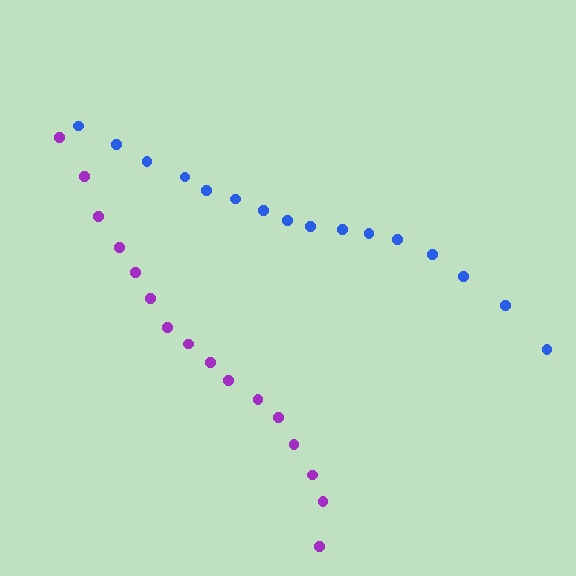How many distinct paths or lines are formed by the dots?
There are 2 distinct paths.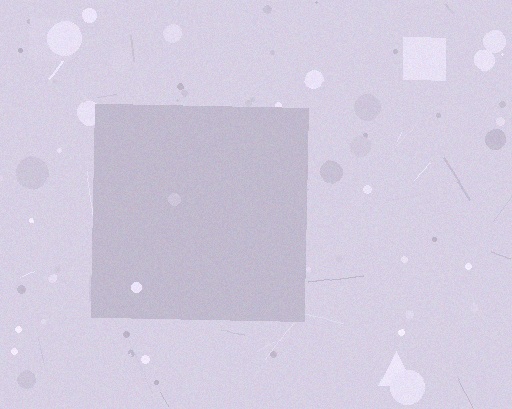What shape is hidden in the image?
A square is hidden in the image.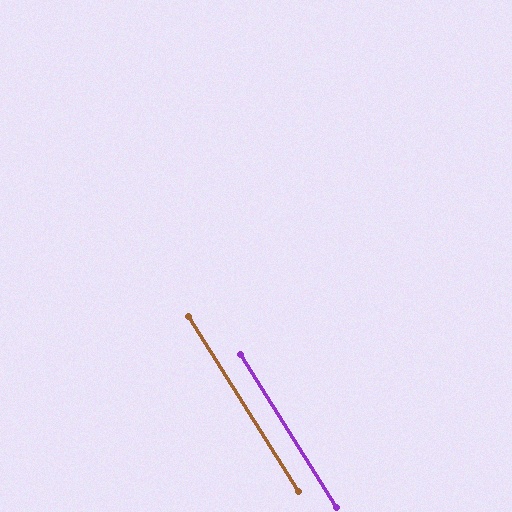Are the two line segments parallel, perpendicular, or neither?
Parallel — their directions differ by only 0.2°.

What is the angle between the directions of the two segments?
Approximately 0 degrees.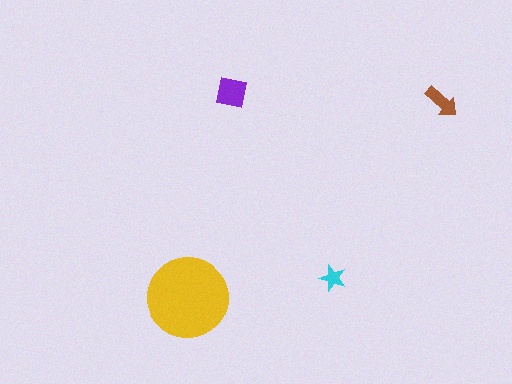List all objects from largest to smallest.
The yellow circle, the purple square, the brown arrow, the cyan star.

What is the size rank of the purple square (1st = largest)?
2nd.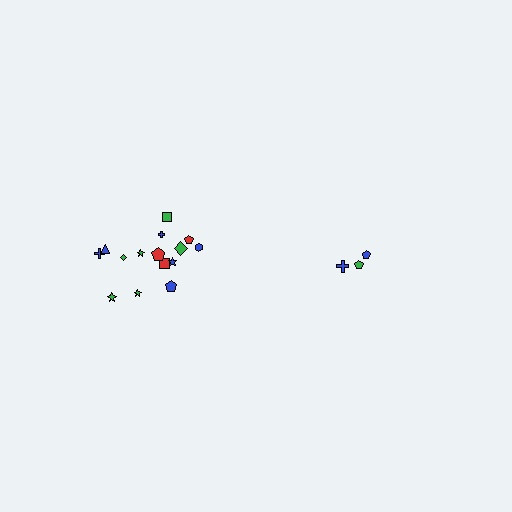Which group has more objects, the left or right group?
The left group.